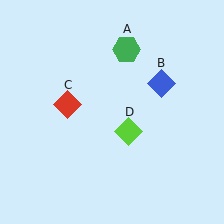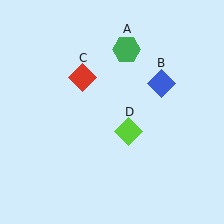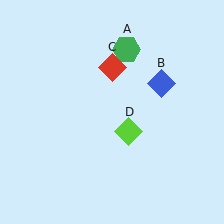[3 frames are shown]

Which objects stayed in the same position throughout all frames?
Green hexagon (object A) and blue diamond (object B) and lime diamond (object D) remained stationary.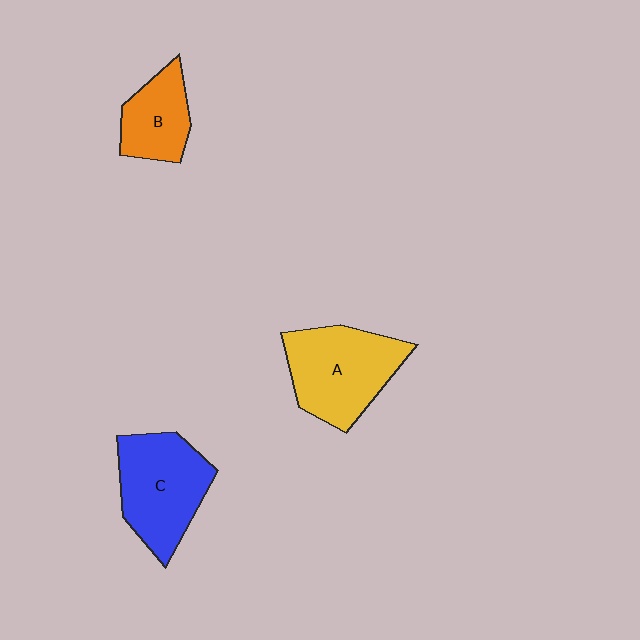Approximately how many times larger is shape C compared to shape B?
Approximately 1.6 times.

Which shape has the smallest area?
Shape B (orange).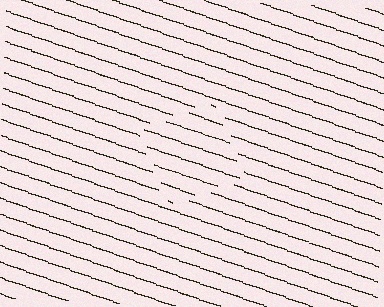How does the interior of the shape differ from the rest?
The interior of the shape contains the same grating, shifted by half a period — the contour is defined by the phase discontinuity where line-ends from the inner and outer gratings abut.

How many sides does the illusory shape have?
4 sides — the line-ends trace a square.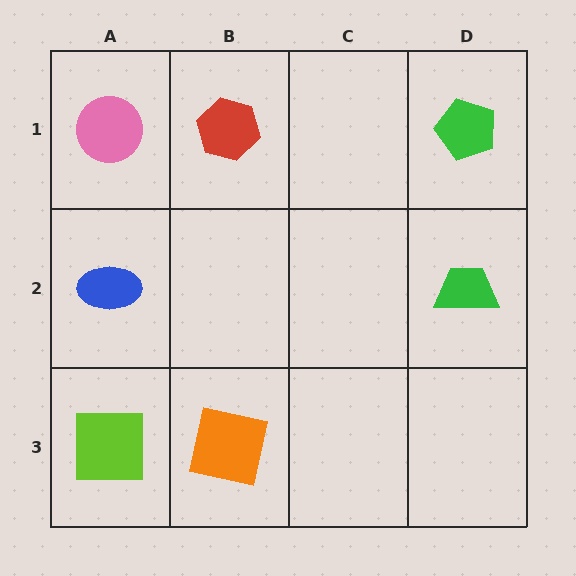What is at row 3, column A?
A lime square.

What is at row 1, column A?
A pink circle.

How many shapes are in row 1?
3 shapes.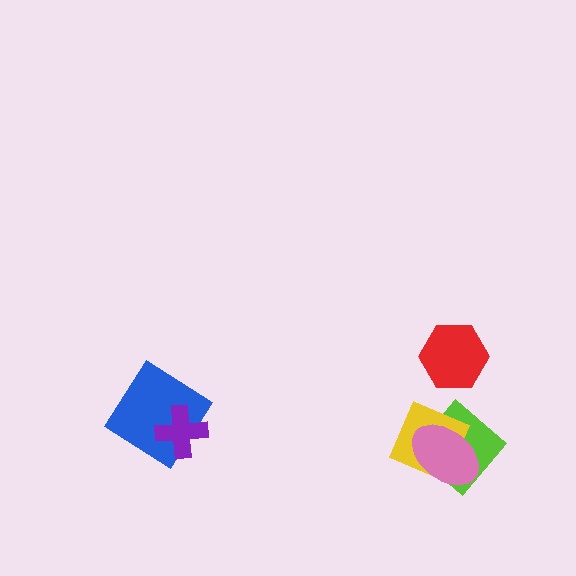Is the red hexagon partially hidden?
No, no other shape covers it.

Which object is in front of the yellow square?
The pink ellipse is in front of the yellow square.